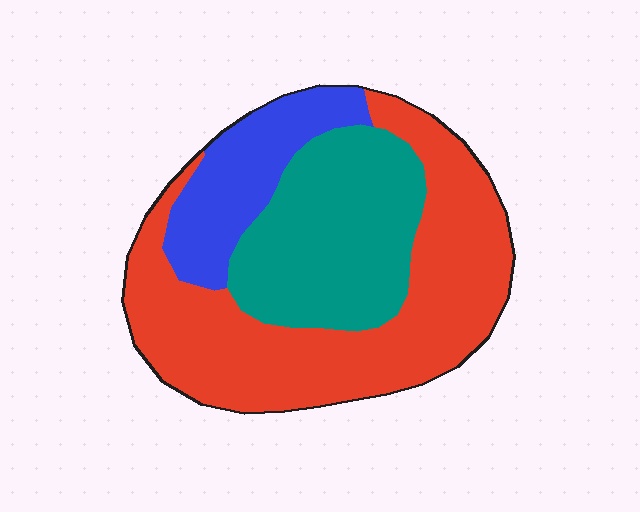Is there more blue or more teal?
Teal.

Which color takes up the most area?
Red, at roughly 50%.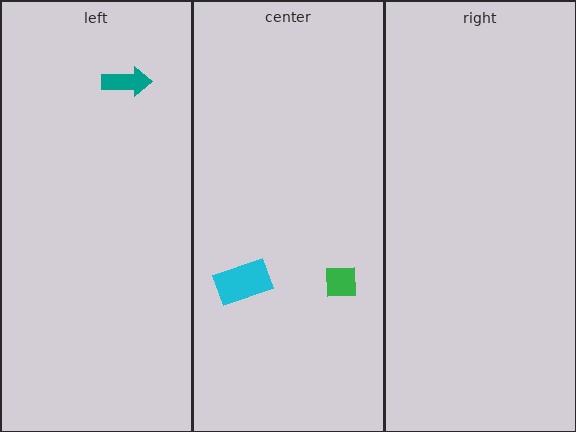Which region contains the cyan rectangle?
The center region.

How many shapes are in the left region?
1.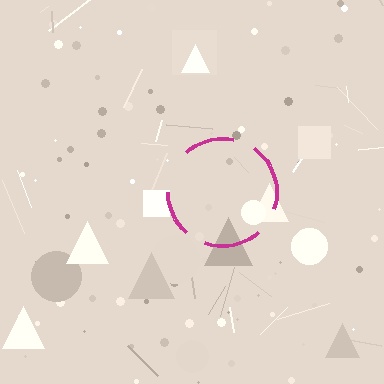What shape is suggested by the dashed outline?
The dashed outline suggests a circle.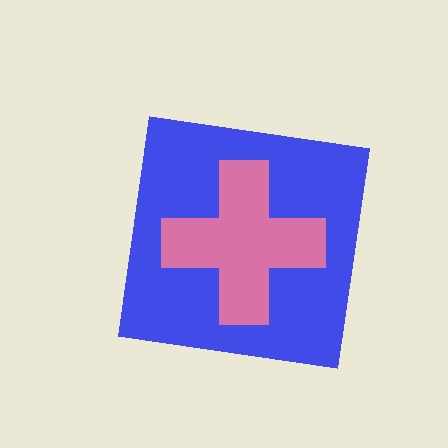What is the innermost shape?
The pink cross.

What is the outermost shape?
The blue square.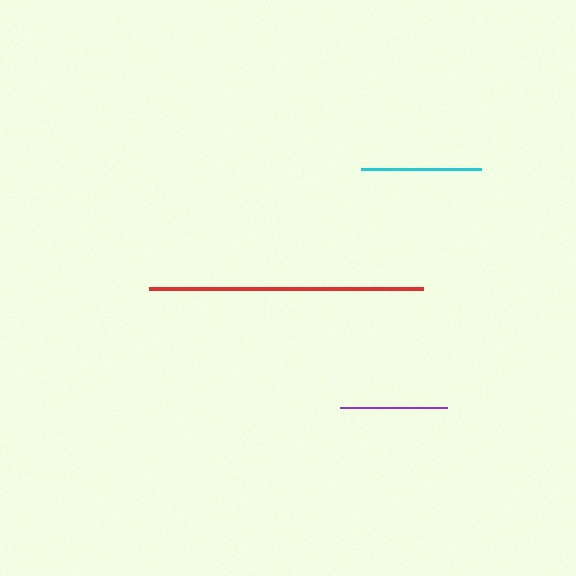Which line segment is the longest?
The red line is the longest at approximately 275 pixels.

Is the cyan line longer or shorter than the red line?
The red line is longer than the cyan line.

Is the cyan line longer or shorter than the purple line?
The cyan line is longer than the purple line.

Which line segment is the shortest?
The purple line is the shortest at approximately 107 pixels.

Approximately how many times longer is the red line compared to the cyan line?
The red line is approximately 2.3 times the length of the cyan line.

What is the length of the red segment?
The red segment is approximately 275 pixels long.